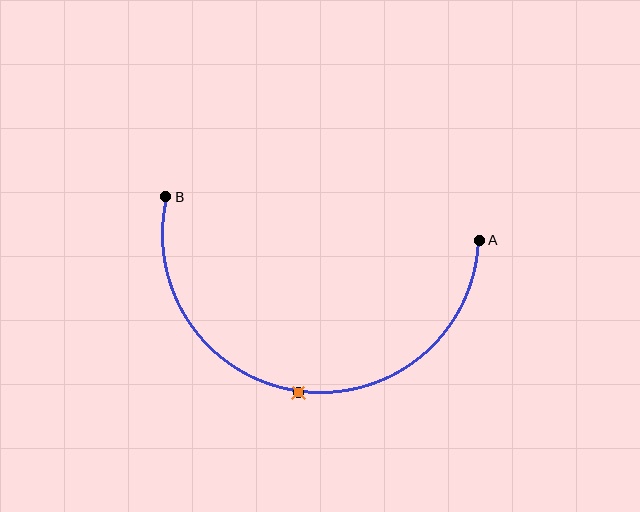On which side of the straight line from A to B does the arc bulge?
The arc bulges below the straight line connecting A and B.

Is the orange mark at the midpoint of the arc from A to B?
Yes. The orange mark lies on the arc at equal arc-length from both A and B — it is the arc midpoint.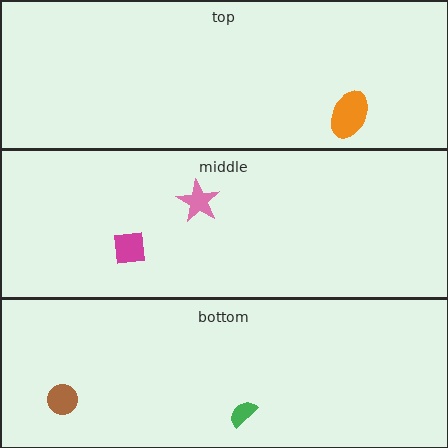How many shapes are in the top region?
1.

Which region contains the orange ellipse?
The top region.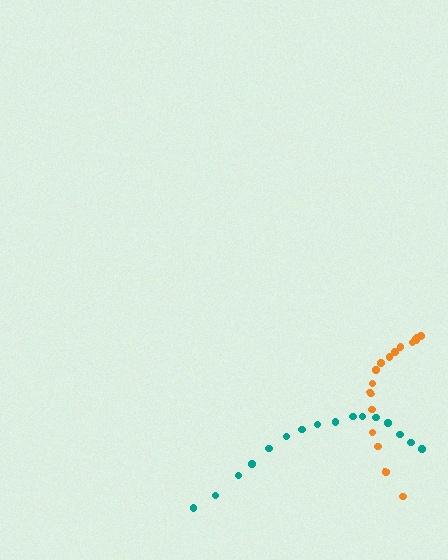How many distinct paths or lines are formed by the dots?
There are 2 distinct paths.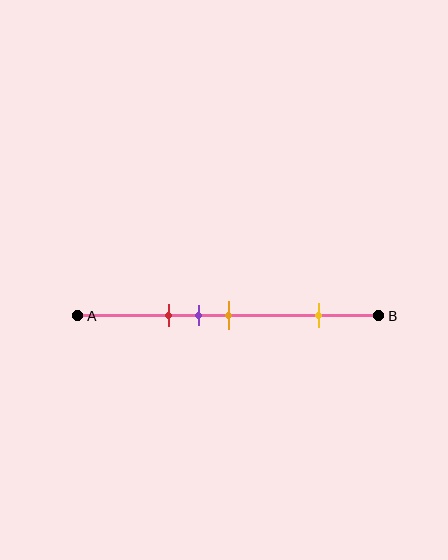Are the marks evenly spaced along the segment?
No, the marks are not evenly spaced.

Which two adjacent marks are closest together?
The purple and orange marks are the closest adjacent pair.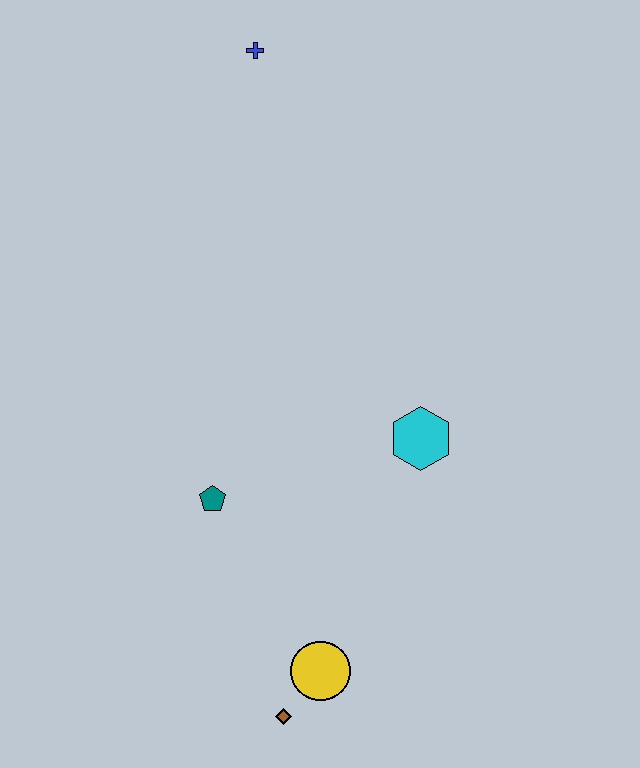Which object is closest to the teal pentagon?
The yellow circle is closest to the teal pentagon.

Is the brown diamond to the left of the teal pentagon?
No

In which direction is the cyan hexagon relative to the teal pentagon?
The cyan hexagon is to the right of the teal pentagon.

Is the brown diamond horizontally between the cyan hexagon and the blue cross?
Yes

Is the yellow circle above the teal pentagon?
No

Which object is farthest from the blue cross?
The brown diamond is farthest from the blue cross.